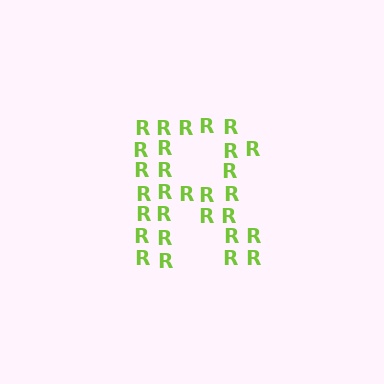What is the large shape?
The large shape is the letter R.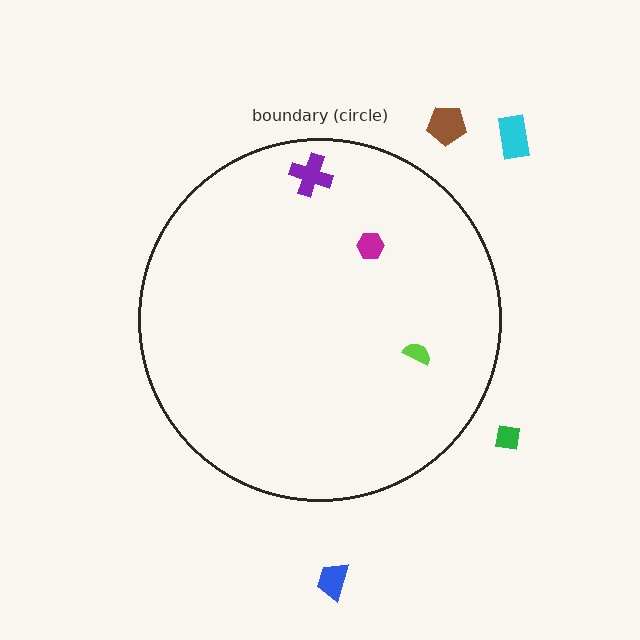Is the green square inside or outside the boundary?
Outside.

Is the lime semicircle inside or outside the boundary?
Inside.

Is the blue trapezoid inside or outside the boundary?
Outside.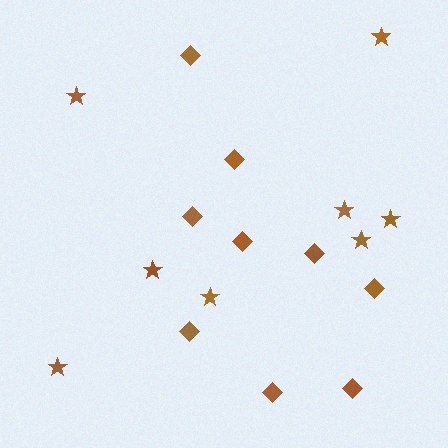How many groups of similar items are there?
There are 2 groups: one group of diamonds (9) and one group of stars (8).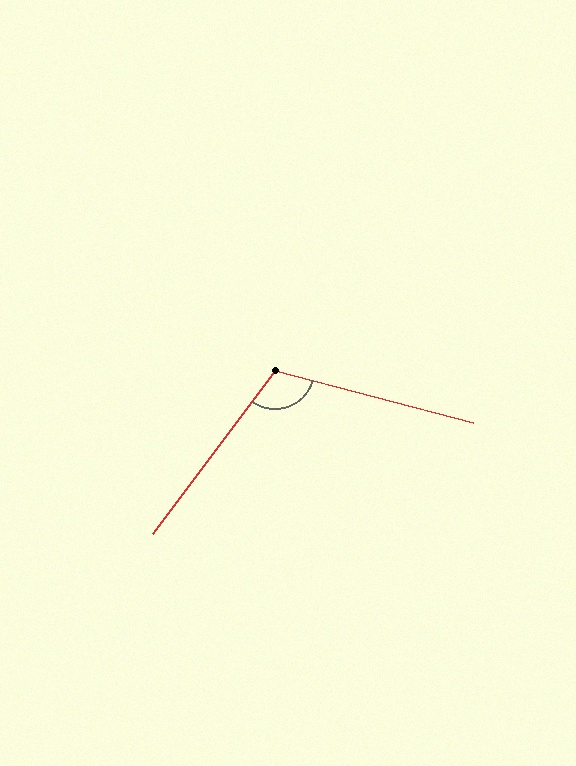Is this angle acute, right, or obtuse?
It is obtuse.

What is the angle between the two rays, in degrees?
Approximately 112 degrees.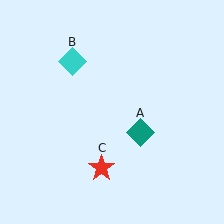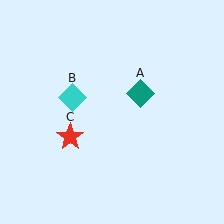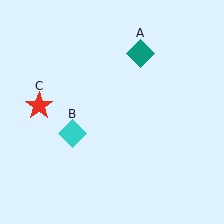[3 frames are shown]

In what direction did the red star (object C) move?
The red star (object C) moved up and to the left.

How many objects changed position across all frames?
3 objects changed position: teal diamond (object A), cyan diamond (object B), red star (object C).